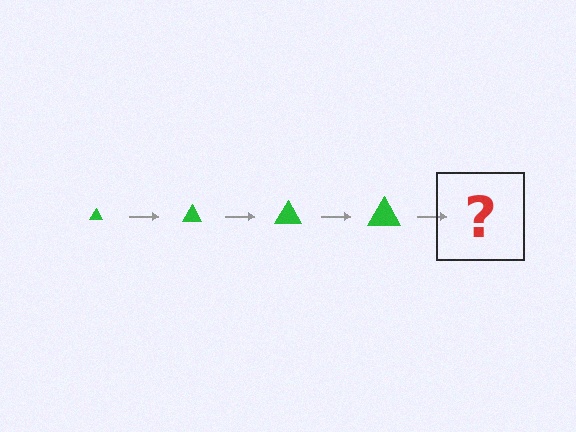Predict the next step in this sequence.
The next step is a green triangle, larger than the previous one.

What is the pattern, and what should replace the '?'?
The pattern is that the triangle gets progressively larger each step. The '?' should be a green triangle, larger than the previous one.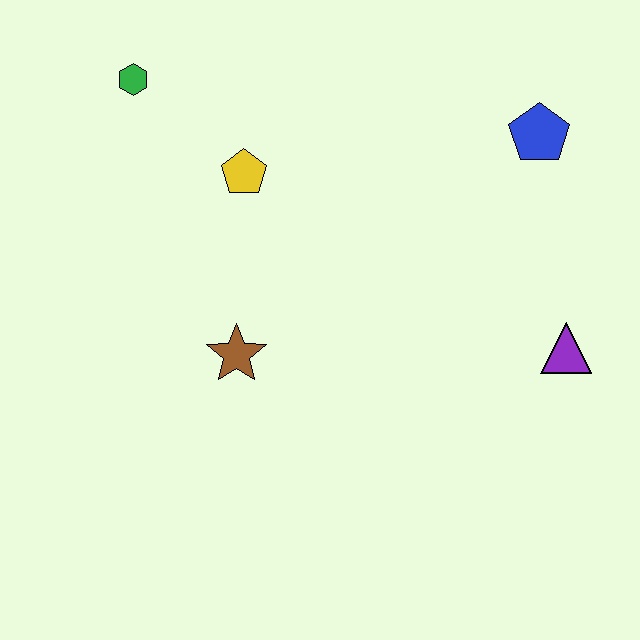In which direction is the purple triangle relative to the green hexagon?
The purple triangle is to the right of the green hexagon.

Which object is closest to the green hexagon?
The yellow pentagon is closest to the green hexagon.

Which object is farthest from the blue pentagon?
The green hexagon is farthest from the blue pentagon.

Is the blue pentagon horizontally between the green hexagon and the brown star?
No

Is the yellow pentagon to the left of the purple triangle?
Yes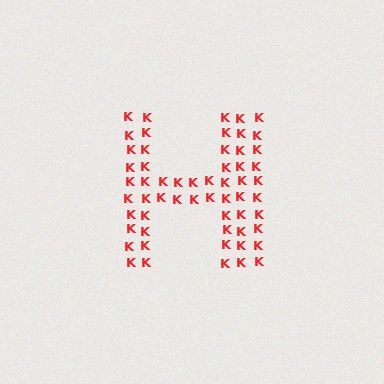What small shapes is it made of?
It is made of small letter K's.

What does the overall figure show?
The overall figure shows the letter H.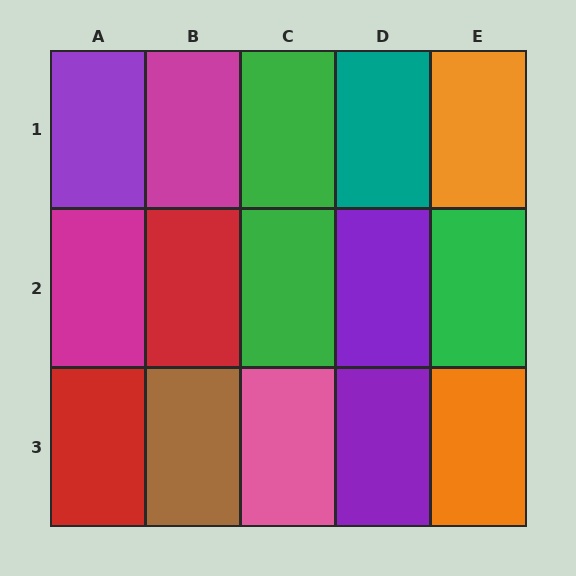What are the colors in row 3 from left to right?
Red, brown, pink, purple, orange.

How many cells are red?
2 cells are red.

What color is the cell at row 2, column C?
Green.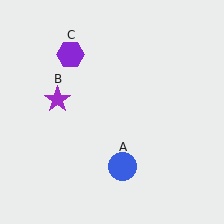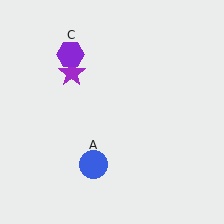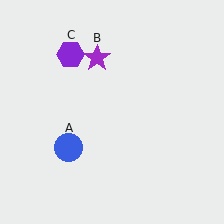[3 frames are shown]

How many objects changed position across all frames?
2 objects changed position: blue circle (object A), purple star (object B).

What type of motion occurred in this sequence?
The blue circle (object A), purple star (object B) rotated clockwise around the center of the scene.